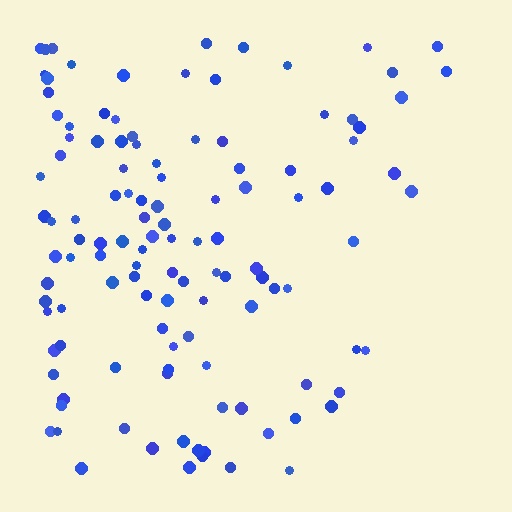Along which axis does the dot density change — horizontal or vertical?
Horizontal.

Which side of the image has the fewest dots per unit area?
The right.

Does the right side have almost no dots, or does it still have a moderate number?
Still a moderate number, just noticeably fewer than the left.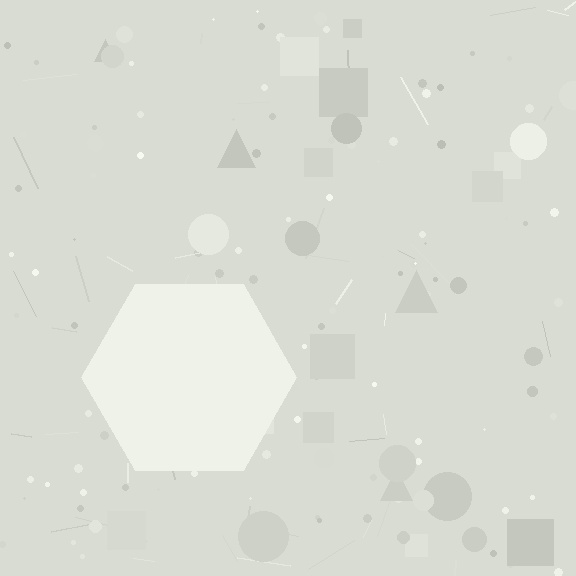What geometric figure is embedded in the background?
A hexagon is embedded in the background.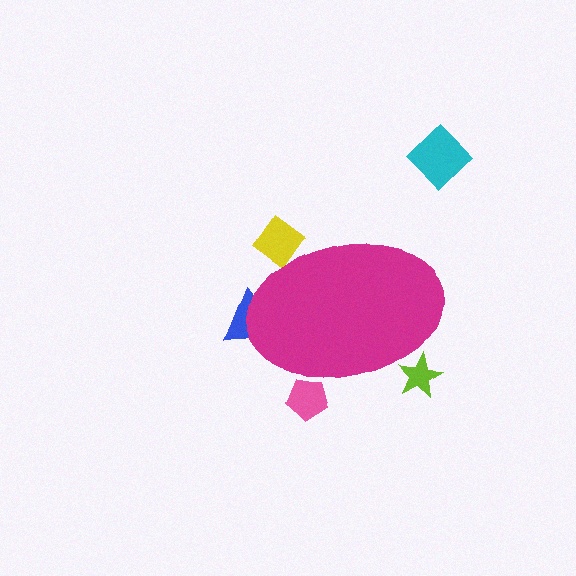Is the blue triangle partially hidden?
Yes, the blue triangle is partially hidden behind the magenta ellipse.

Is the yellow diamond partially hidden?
Yes, the yellow diamond is partially hidden behind the magenta ellipse.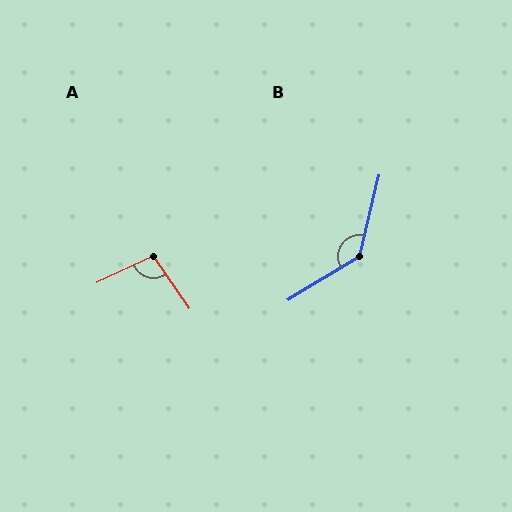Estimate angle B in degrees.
Approximately 134 degrees.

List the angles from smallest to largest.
A (100°), B (134°).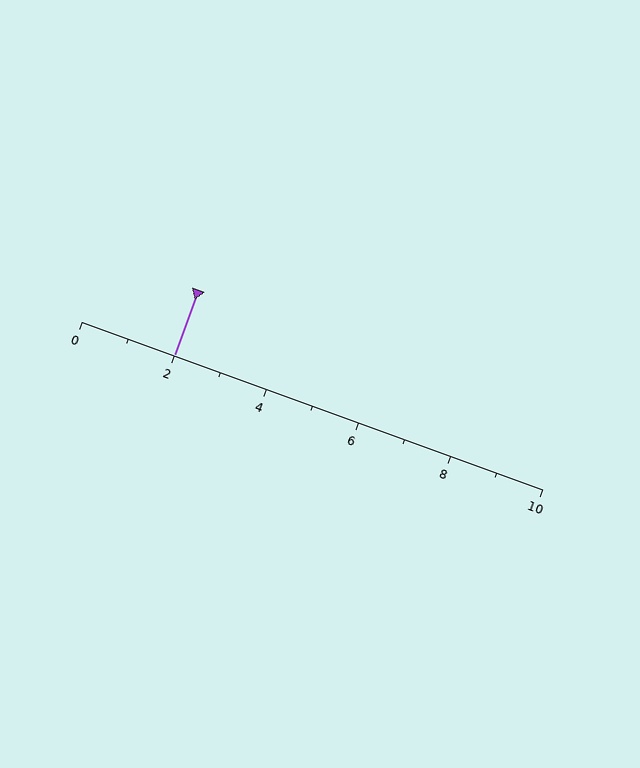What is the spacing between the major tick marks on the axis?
The major ticks are spaced 2 apart.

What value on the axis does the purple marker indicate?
The marker indicates approximately 2.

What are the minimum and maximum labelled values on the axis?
The axis runs from 0 to 10.